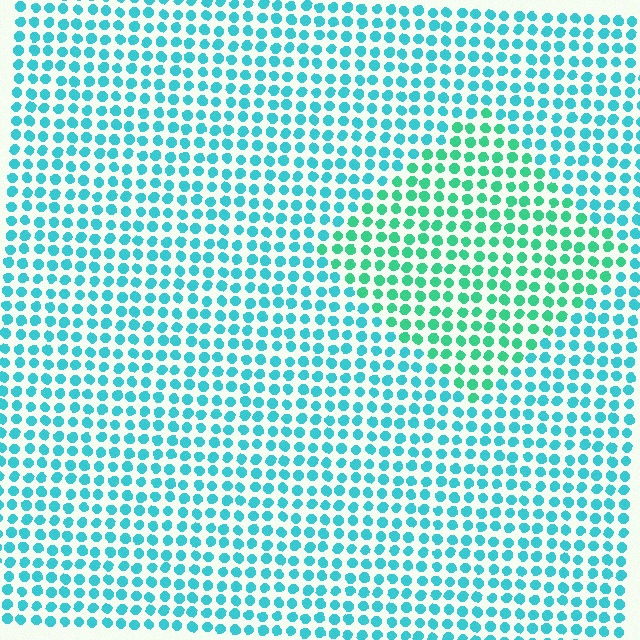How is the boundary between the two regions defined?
The boundary is defined purely by a slight shift in hue (about 31 degrees). Spacing, size, and orientation are identical on both sides.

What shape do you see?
I see a diamond.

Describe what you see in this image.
The image is filled with small cyan elements in a uniform arrangement. A diamond-shaped region is visible where the elements are tinted to a slightly different hue, forming a subtle color boundary.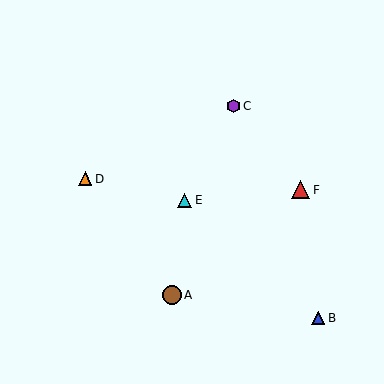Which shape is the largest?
The brown circle (labeled A) is the largest.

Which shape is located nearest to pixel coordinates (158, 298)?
The brown circle (labeled A) at (172, 295) is nearest to that location.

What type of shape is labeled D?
Shape D is an orange triangle.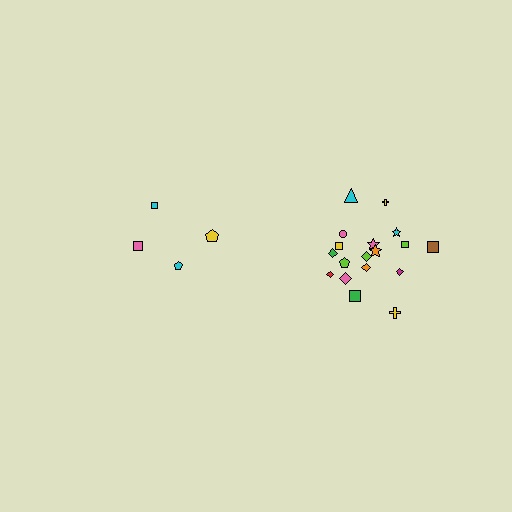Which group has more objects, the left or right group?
The right group.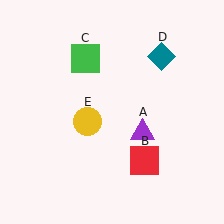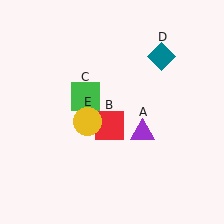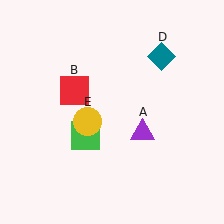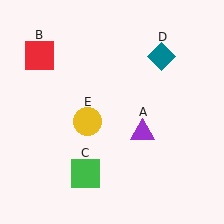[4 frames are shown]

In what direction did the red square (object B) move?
The red square (object B) moved up and to the left.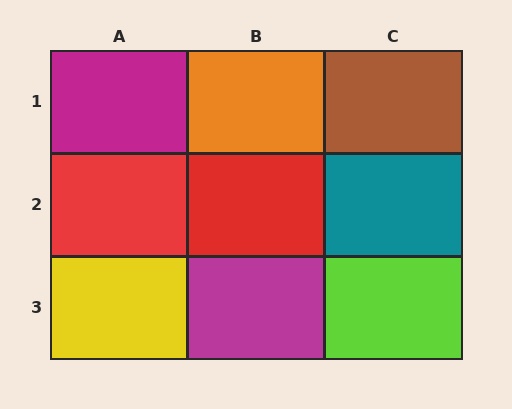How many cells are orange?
1 cell is orange.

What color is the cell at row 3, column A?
Yellow.